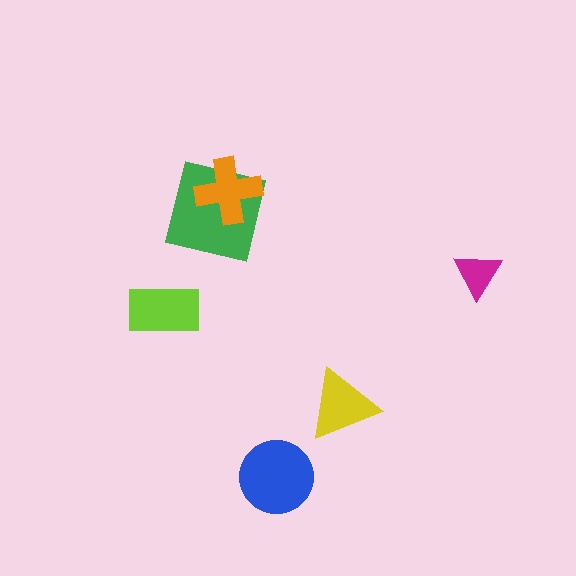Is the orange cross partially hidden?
No, no other shape covers it.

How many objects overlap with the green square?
1 object overlaps with the green square.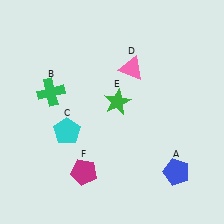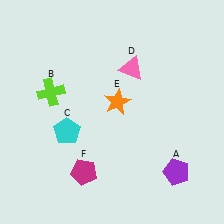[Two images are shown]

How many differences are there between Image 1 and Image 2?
There are 3 differences between the two images.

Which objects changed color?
A changed from blue to purple. B changed from green to lime. E changed from green to orange.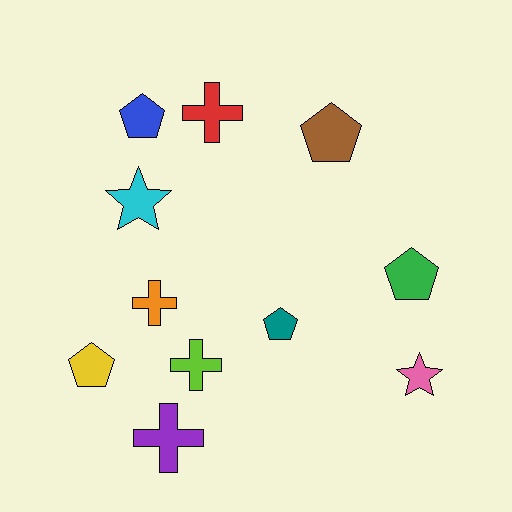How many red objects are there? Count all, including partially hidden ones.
There is 1 red object.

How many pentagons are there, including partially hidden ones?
There are 5 pentagons.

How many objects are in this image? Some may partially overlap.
There are 11 objects.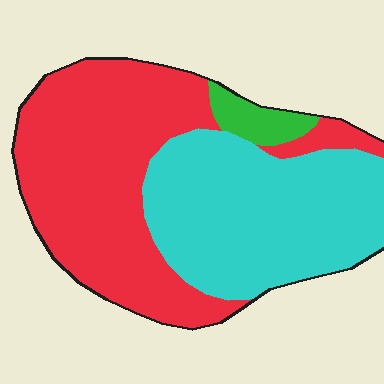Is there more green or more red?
Red.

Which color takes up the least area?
Green, at roughly 5%.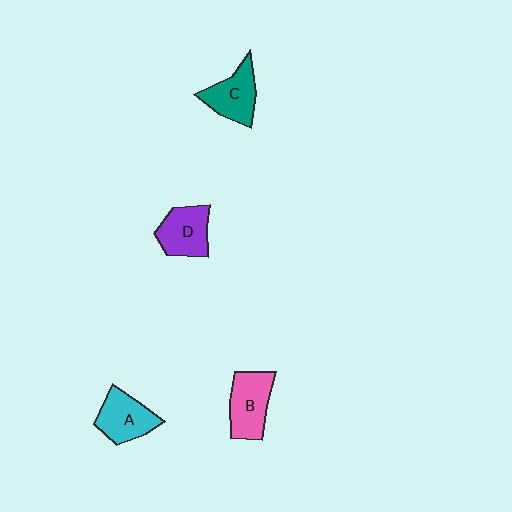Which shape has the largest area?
Shape B (pink).